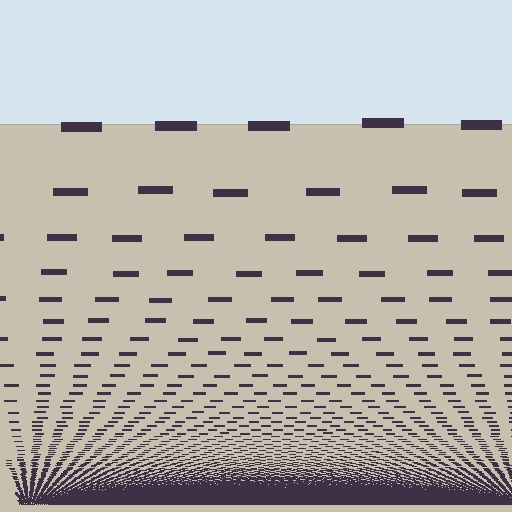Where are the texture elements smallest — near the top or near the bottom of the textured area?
Near the bottom.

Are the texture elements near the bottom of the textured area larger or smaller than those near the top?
Smaller. The gradient is inverted — elements near the bottom are smaller and denser.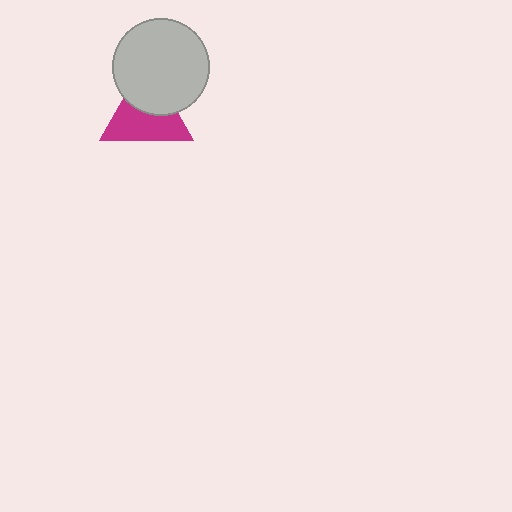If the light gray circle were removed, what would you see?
You would see the complete magenta triangle.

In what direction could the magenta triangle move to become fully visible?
The magenta triangle could move down. That would shift it out from behind the light gray circle entirely.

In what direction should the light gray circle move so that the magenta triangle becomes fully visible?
The light gray circle should move up. That is the shortest direction to clear the overlap and leave the magenta triangle fully visible.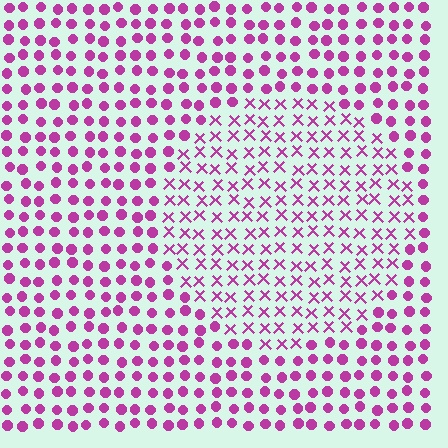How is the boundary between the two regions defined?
The boundary is defined by a change in element shape: X marks inside vs. circles outside. All elements share the same color and spacing.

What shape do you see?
I see a circle.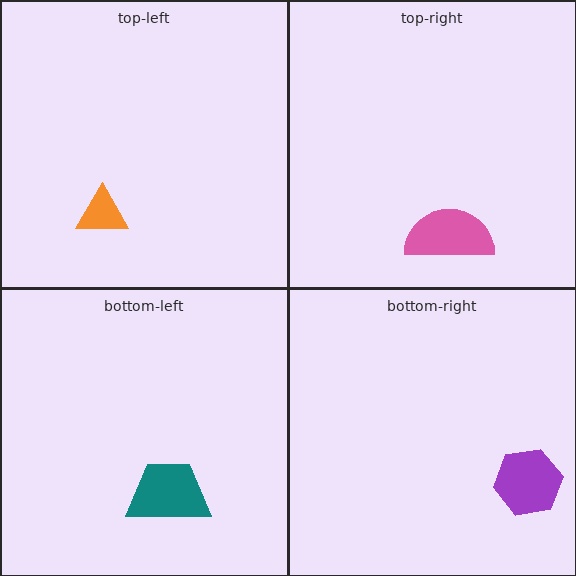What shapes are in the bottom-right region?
The purple hexagon.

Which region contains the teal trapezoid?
The bottom-left region.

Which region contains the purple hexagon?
The bottom-right region.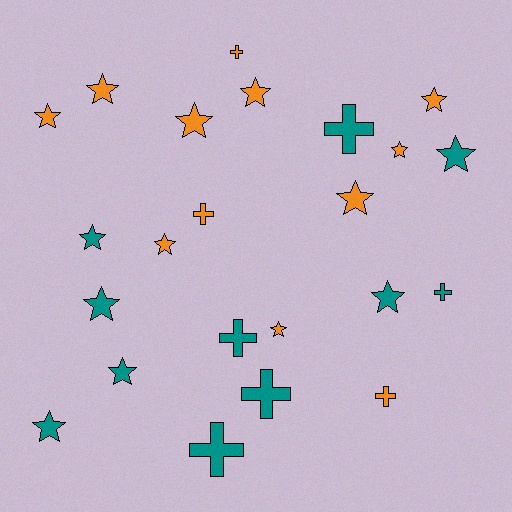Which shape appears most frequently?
Star, with 15 objects.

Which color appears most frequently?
Orange, with 12 objects.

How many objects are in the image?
There are 23 objects.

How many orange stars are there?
There are 9 orange stars.